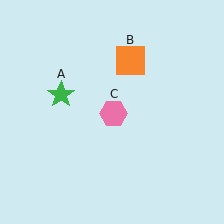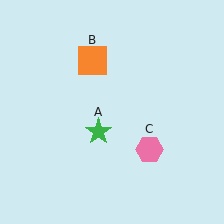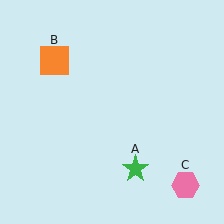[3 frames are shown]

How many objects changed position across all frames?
3 objects changed position: green star (object A), orange square (object B), pink hexagon (object C).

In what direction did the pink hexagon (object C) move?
The pink hexagon (object C) moved down and to the right.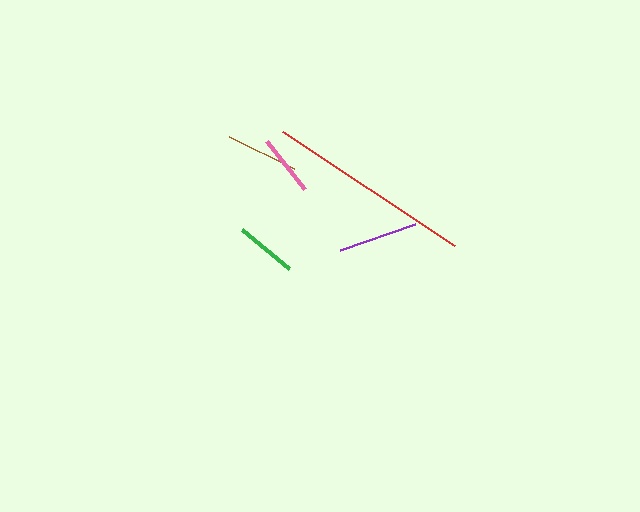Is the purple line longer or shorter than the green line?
The purple line is longer than the green line.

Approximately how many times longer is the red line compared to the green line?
The red line is approximately 3.4 times the length of the green line.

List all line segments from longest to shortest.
From longest to shortest: red, purple, brown, pink, green.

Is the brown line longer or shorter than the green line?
The brown line is longer than the green line.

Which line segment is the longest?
The red line is the longest at approximately 207 pixels.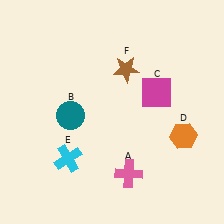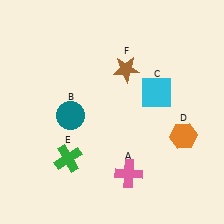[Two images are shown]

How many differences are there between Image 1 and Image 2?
There are 2 differences between the two images.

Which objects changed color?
C changed from magenta to cyan. E changed from cyan to green.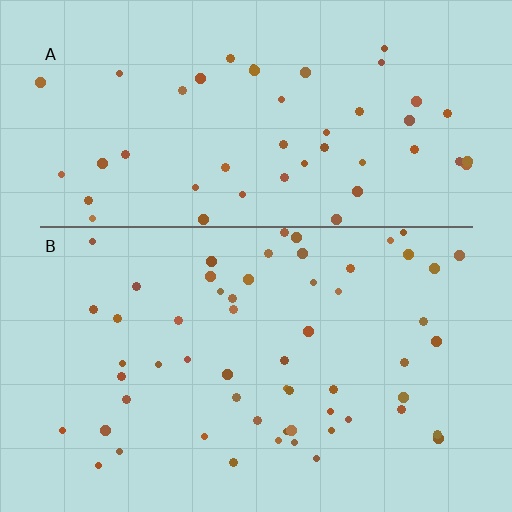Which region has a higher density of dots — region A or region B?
B (the bottom).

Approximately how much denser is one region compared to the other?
Approximately 1.2× — region B over region A.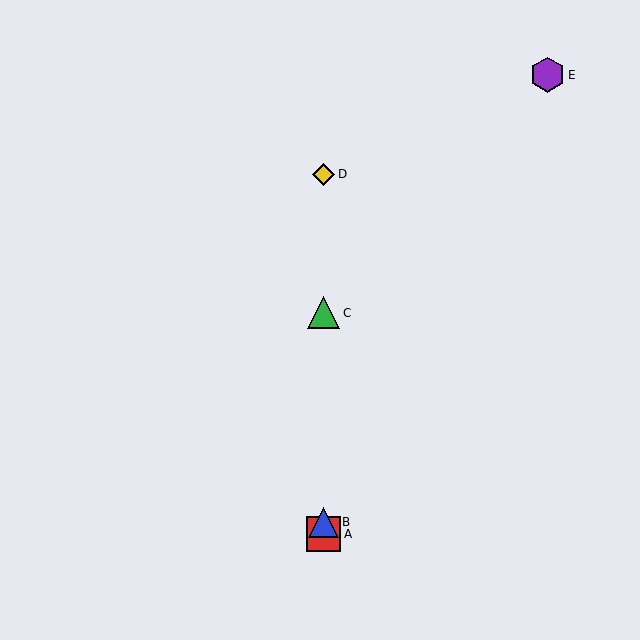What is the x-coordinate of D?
Object D is at x≈324.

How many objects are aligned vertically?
4 objects (A, B, C, D) are aligned vertically.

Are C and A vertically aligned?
Yes, both are at x≈324.